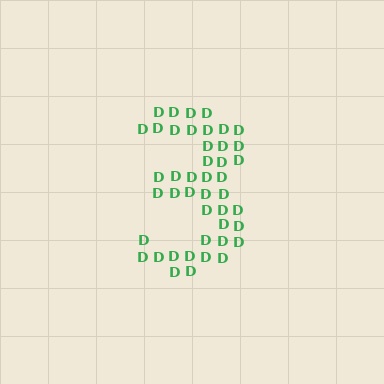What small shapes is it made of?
It is made of small letter D's.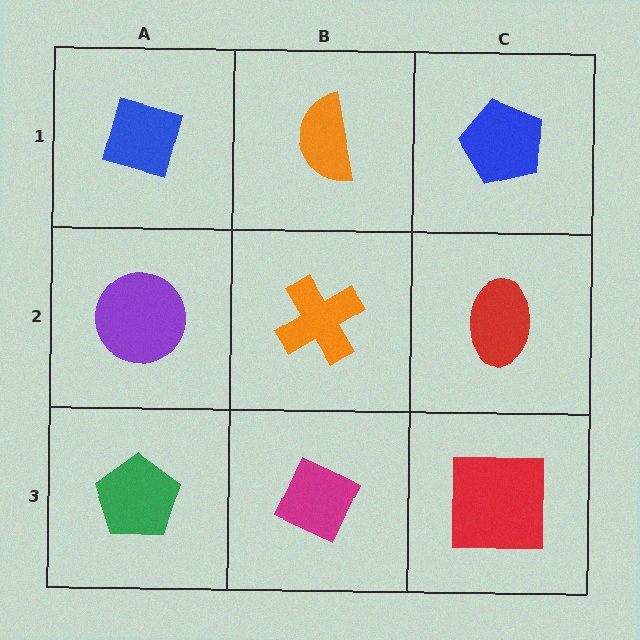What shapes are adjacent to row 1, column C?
A red ellipse (row 2, column C), an orange semicircle (row 1, column B).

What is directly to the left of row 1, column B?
A blue diamond.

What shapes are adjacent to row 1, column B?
An orange cross (row 2, column B), a blue diamond (row 1, column A), a blue pentagon (row 1, column C).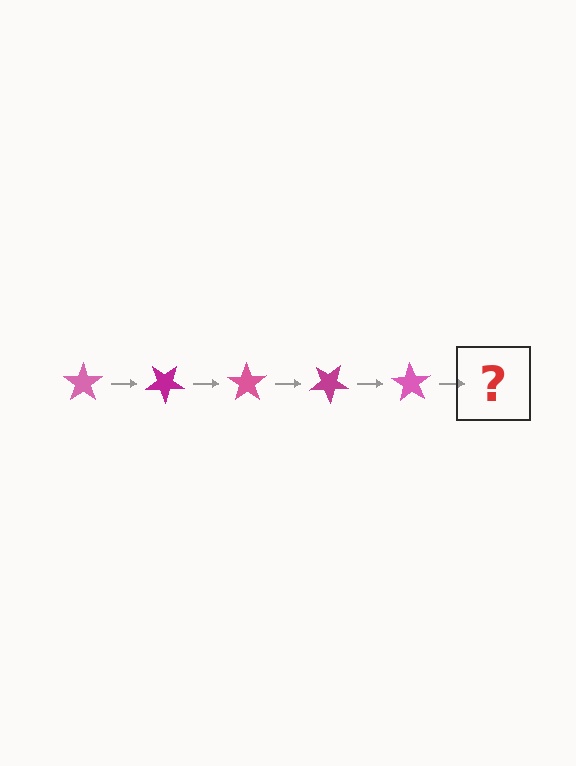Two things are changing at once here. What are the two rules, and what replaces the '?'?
The two rules are that it rotates 35 degrees each step and the color cycles through pink and magenta. The '?' should be a magenta star, rotated 175 degrees from the start.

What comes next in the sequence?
The next element should be a magenta star, rotated 175 degrees from the start.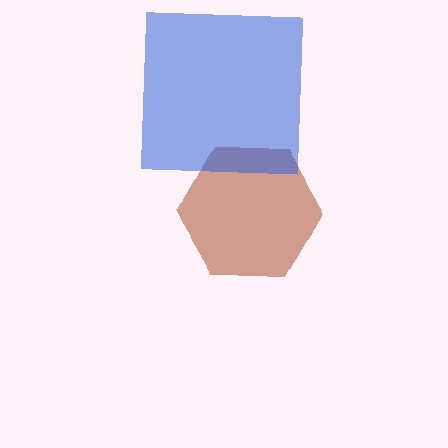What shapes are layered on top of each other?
The layered shapes are: a brown hexagon, a blue square.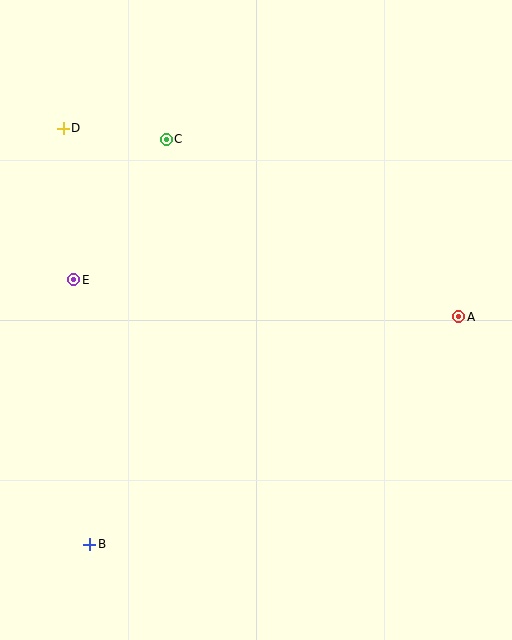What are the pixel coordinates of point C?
Point C is at (166, 139).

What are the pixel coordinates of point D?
Point D is at (63, 128).